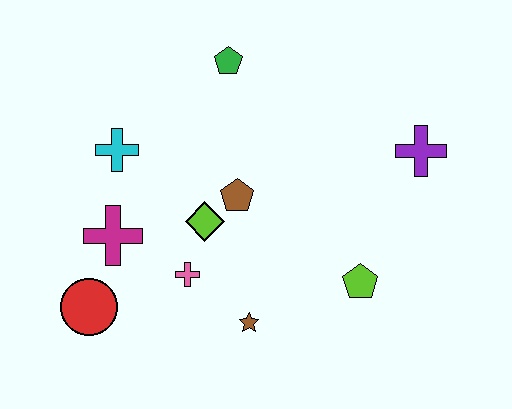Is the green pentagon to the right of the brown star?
No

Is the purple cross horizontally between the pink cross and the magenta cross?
No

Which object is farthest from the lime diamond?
The purple cross is farthest from the lime diamond.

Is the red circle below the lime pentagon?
Yes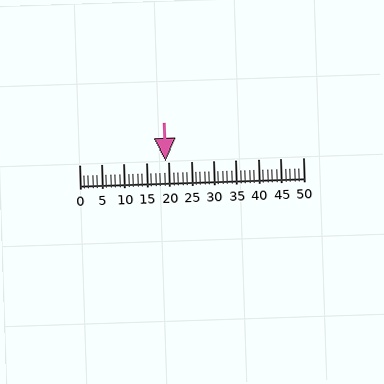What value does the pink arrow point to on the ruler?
The pink arrow points to approximately 19.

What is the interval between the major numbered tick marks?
The major tick marks are spaced 5 units apart.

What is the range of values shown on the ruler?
The ruler shows values from 0 to 50.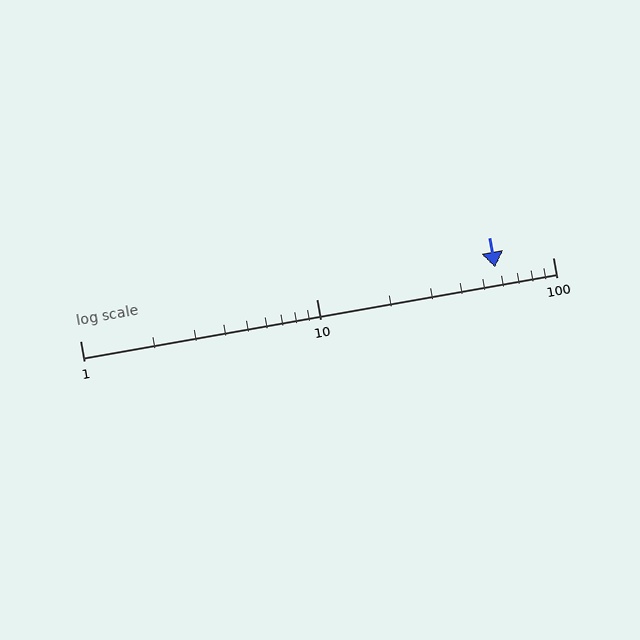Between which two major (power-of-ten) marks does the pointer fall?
The pointer is between 10 and 100.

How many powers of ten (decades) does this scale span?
The scale spans 2 decades, from 1 to 100.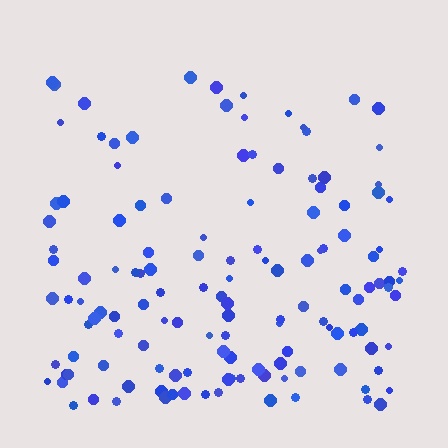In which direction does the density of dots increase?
From top to bottom, with the bottom side densest.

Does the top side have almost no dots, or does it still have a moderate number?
Still a moderate number, just noticeably fewer than the bottom.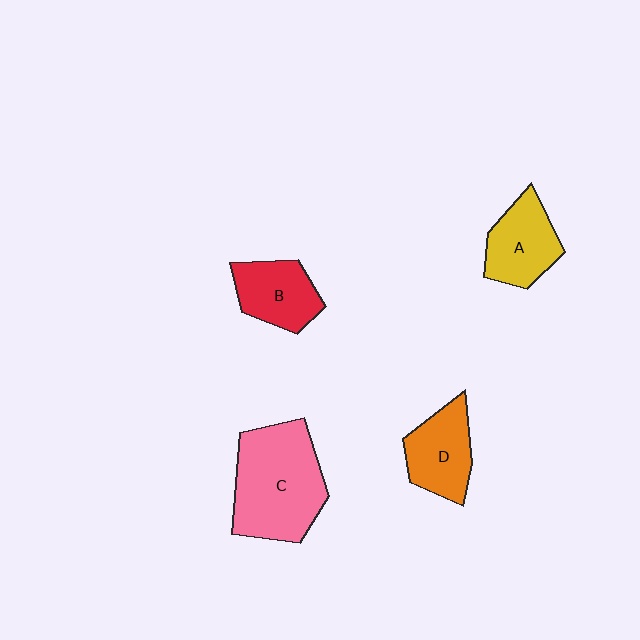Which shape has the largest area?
Shape C (pink).